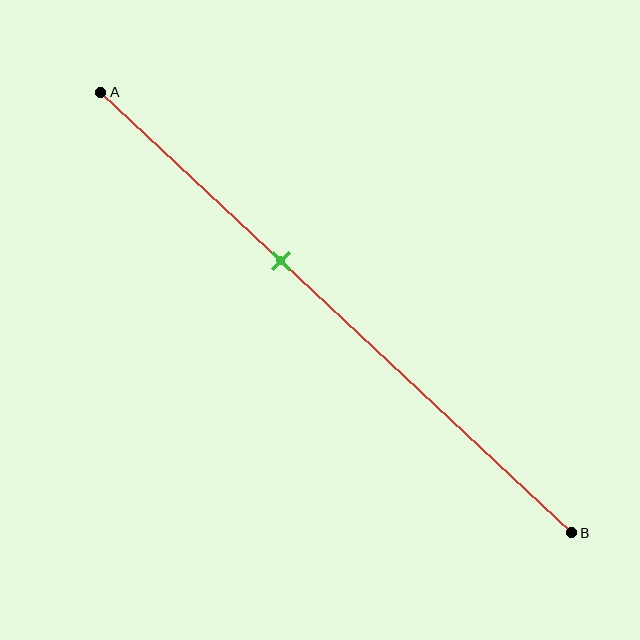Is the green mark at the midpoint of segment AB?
No, the mark is at about 40% from A, not at the 50% midpoint.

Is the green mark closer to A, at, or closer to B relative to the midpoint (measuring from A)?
The green mark is closer to point A than the midpoint of segment AB.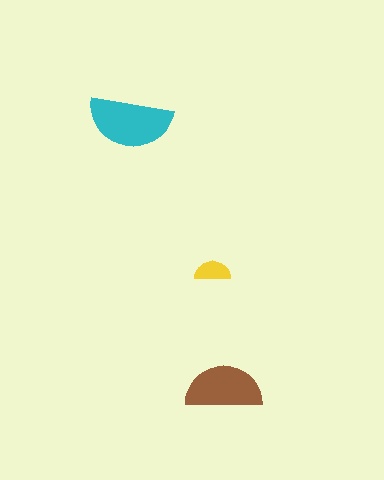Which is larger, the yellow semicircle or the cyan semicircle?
The cyan one.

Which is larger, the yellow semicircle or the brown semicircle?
The brown one.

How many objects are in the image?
There are 3 objects in the image.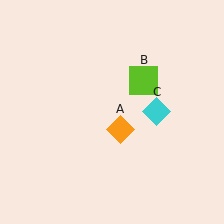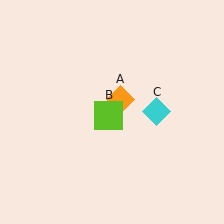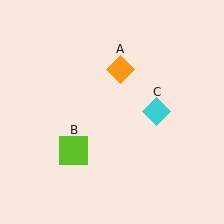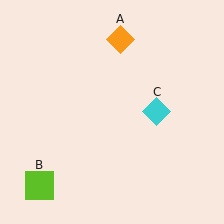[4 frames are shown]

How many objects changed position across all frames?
2 objects changed position: orange diamond (object A), lime square (object B).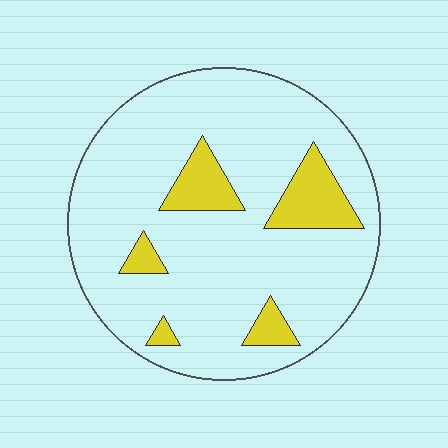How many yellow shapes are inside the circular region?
5.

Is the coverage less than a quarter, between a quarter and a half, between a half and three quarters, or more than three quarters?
Less than a quarter.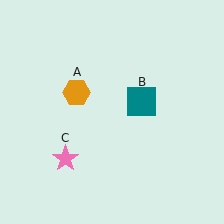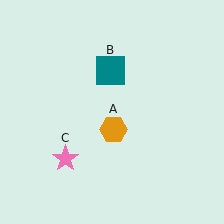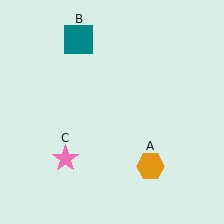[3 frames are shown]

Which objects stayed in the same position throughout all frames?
Pink star (object C) remained stationary.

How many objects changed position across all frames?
2 objects changed position: orange hexagon (object A), teal square (object B).